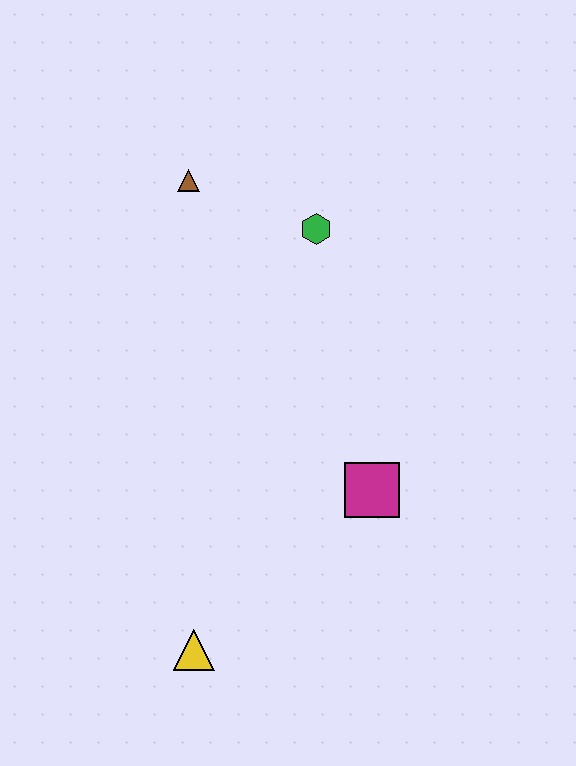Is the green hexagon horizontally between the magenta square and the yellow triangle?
Yes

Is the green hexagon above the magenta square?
Yes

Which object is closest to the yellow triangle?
The magenta square is closest to the yellow triangle.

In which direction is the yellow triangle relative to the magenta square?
The yellow triangle is to the left of the magenta square.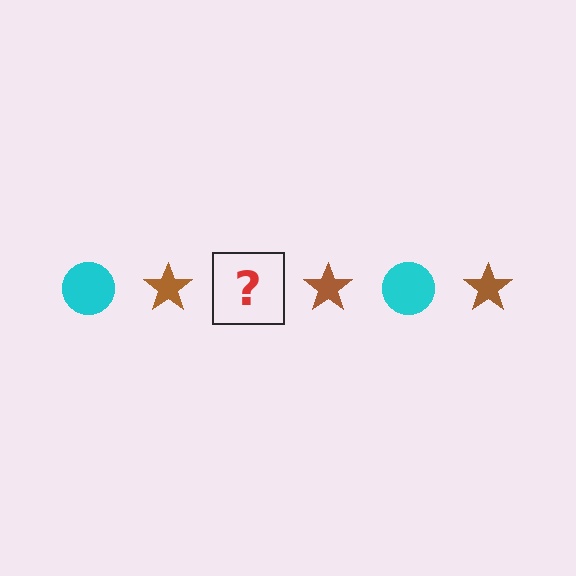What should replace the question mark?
The question mark should be replaced with a cyan circle.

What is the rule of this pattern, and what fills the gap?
The rule is that the pattern alternates between cyan circle and brown star. The gap should be filled with a cyan circle.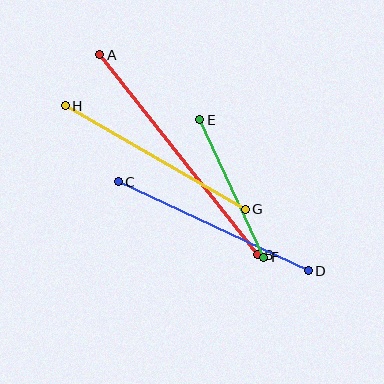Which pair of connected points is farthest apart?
Points A and B are farthest apart.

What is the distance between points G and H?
The distance is approximately 208 pixels.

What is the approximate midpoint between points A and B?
The midpoint is at approximately (179, 155) pixels.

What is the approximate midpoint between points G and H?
The midpoint is at approximately (155, 158) pixels.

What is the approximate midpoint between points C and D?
The midpoint is at approximately (213, 226) pixels.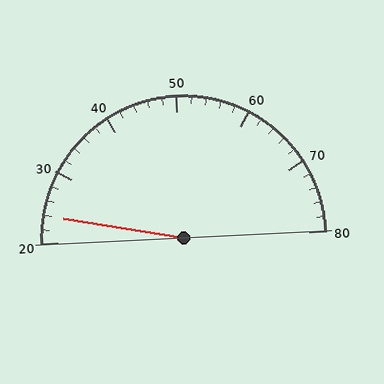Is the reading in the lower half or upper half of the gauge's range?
The reading is in the lower half of the range (20 to 80).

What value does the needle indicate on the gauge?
The needle indicates approximately 24.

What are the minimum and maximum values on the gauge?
The gauge ranges from 20 to 80.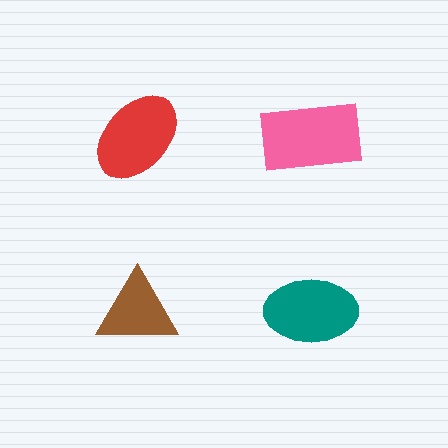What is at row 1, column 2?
A pink rectangle.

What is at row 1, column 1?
A red ellipse.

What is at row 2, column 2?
A teal ellipse.